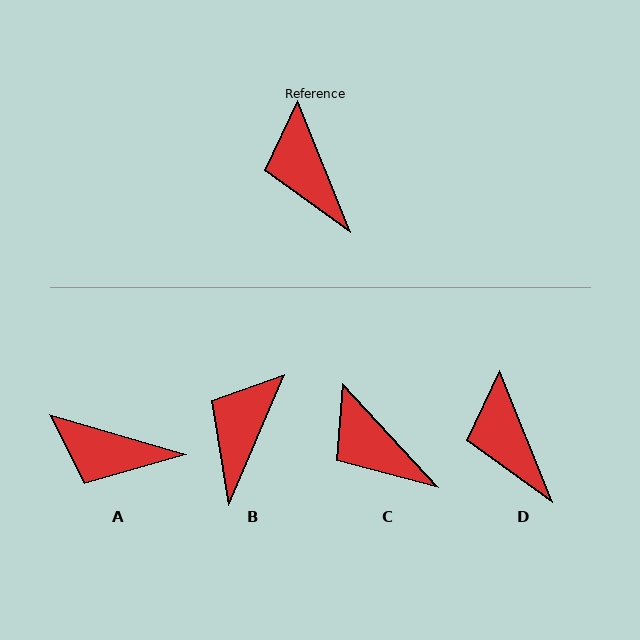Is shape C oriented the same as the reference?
No, it is off by about 21 degrees.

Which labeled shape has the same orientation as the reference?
D.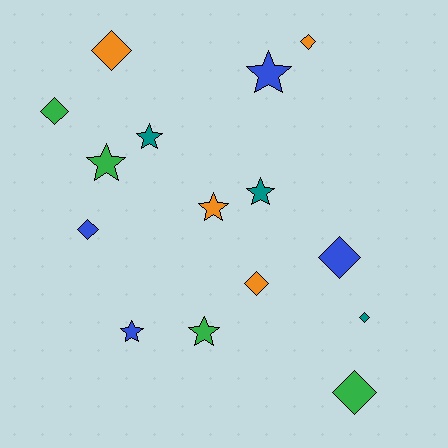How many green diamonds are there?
There are 2 green diamonds.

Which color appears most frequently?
Green, with 4 objects.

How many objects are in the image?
There are 15 objects.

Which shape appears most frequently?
Diamond, with 8 objects.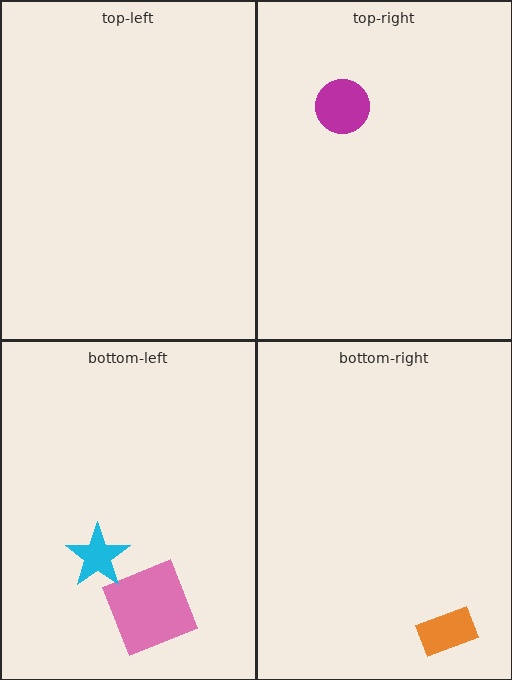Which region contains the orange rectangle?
The bottom-right region.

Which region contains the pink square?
The bottom-left region.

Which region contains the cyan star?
The bottom-left region.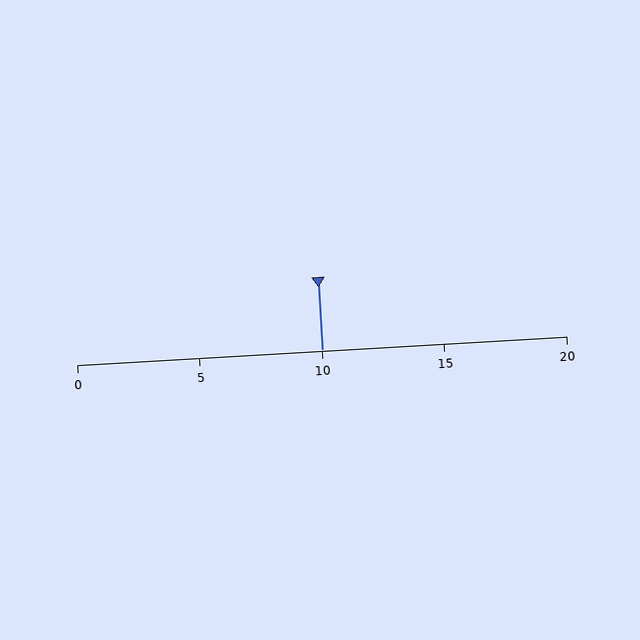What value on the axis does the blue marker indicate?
The marker indicates approximately 10.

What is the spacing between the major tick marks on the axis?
The major ticks are spaced 5 apart.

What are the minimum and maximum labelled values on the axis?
The axis runs from 0 to 20.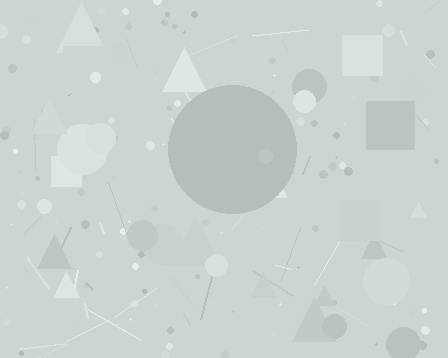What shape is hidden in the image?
A circle is hidden in the image.